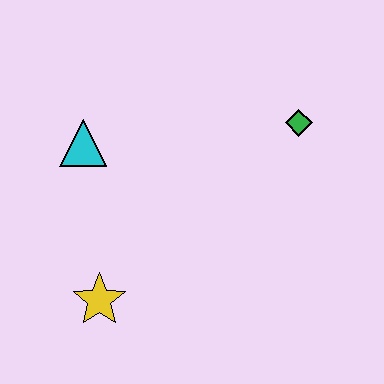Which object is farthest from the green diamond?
The yellow star is farthest from the green diamond.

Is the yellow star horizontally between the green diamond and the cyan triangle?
Yes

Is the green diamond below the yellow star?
No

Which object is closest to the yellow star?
The cyan triangle is closest to the yellow star.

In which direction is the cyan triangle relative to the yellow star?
The cyan triangle is above the yellow star.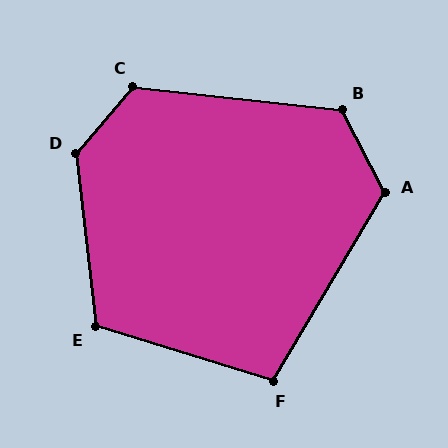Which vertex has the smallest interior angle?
F, at approximately 104 degrees.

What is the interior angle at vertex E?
Approximately 114 degrees (obtuse).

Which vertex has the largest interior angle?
D, at approximately 133 degrees.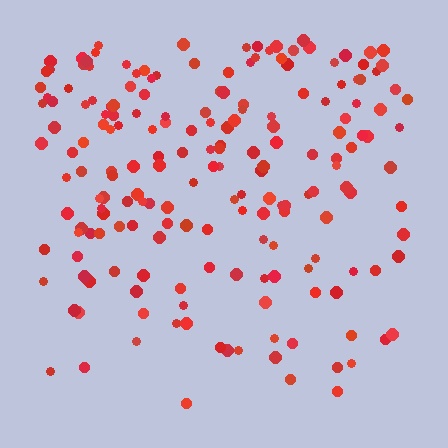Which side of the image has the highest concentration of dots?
The top.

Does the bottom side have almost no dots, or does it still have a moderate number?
Still a moderate number, just noticeably fewer than the top.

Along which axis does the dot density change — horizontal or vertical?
Vertical.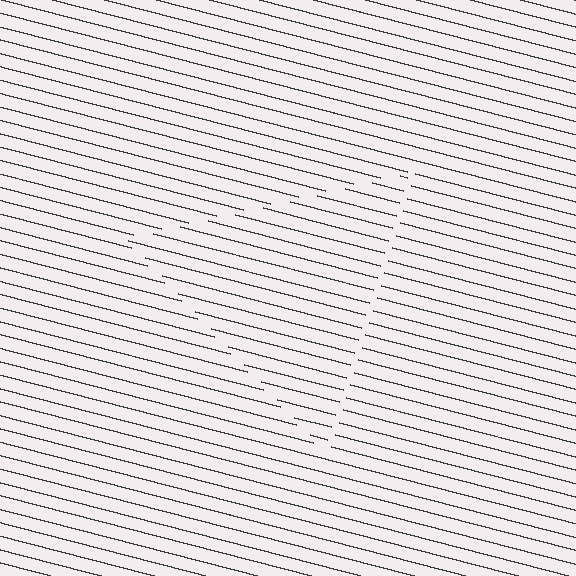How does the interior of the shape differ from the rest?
The interior of the shape contains the same grating, shifted by half a period — the contour is defined by the phase discontinuity where line-ends from the inner and outer gratings abut.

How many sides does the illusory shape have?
3 sides — the line-ends trace a triangle.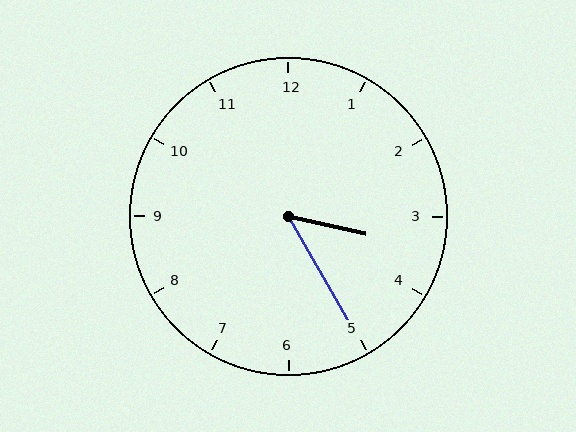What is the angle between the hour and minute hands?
Approximately 48 degrees.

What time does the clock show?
3:25.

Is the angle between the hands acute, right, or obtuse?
It is acute.